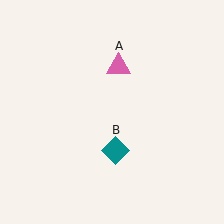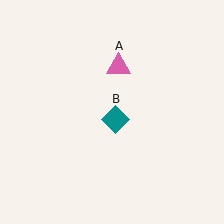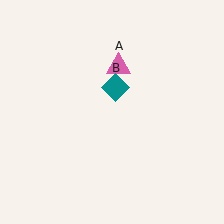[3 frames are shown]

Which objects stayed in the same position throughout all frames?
Pink triangle (object A) remained stationary.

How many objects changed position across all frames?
1 object changed position: teal diamond (object B).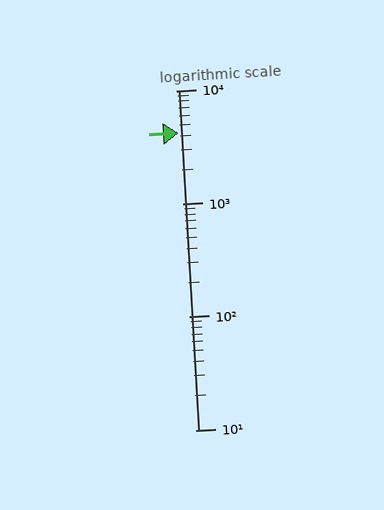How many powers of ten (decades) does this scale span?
The scale spans 3 decades, from 10 to 10000.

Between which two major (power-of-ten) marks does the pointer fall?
The pointer is between 1000 and 10000.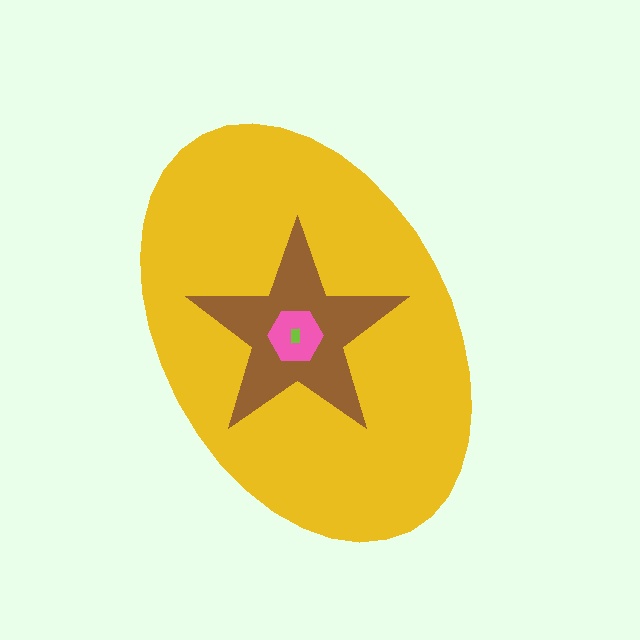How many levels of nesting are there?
4.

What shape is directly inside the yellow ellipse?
The brown star.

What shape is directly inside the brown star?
The pink hexagon.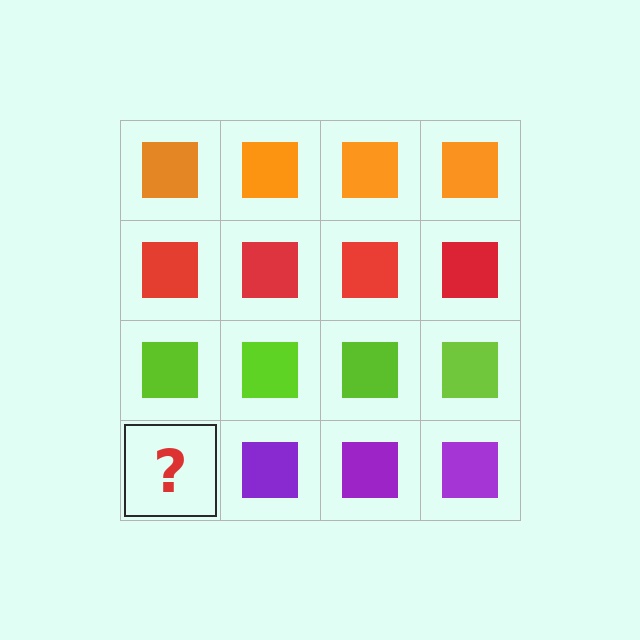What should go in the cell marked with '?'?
The missing cell should contain a purple square.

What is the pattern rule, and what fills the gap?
The rule is that each row has a consistent color. The gap should be filled with a purple square.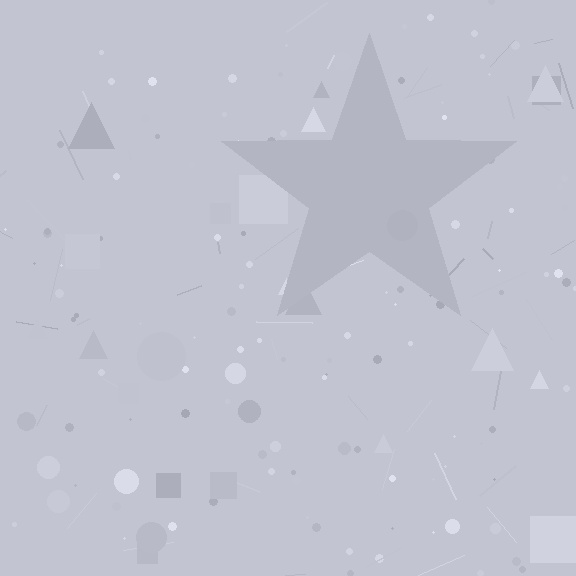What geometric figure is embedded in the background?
A star is embedded in the background.